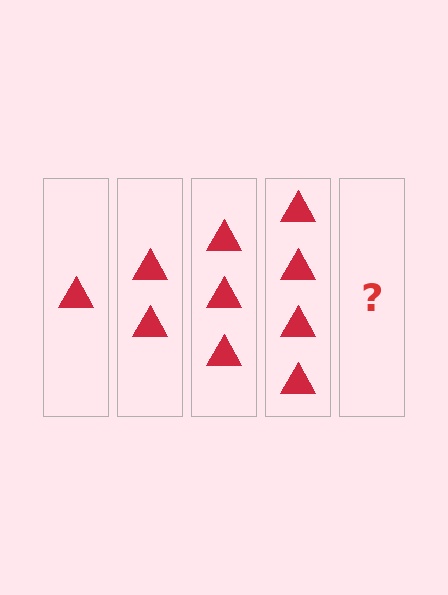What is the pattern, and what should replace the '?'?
The pattern is that each step adds one more triangle. The '?' should be 5 triangles.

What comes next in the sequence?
The next element should be 5 triangles.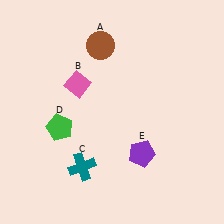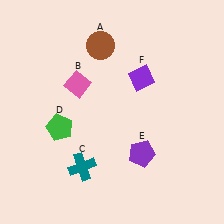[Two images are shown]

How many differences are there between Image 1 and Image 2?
There is 1 difference between the two images.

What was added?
A purple diamond (F) was added in Image 2.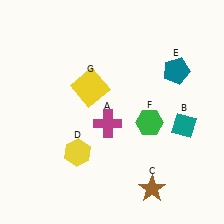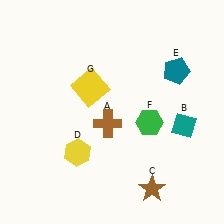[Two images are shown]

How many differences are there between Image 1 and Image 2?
There is 1 difference between the two images.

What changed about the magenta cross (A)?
In Image 1, A is magenta. In Image 2, it changed to brown.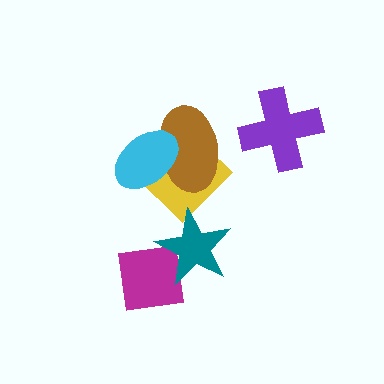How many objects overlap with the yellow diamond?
3 objects overlap with the yellow diamond.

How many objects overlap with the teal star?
2 objects overlap with the teal star.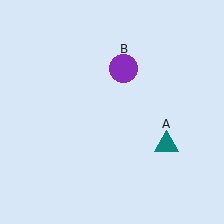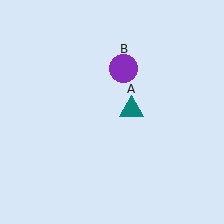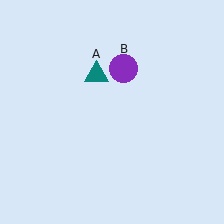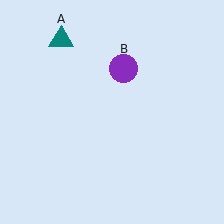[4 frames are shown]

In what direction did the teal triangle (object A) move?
The teal triangle (object A) moved up and to the left.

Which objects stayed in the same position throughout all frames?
Purple circle (object B) remained stationary.